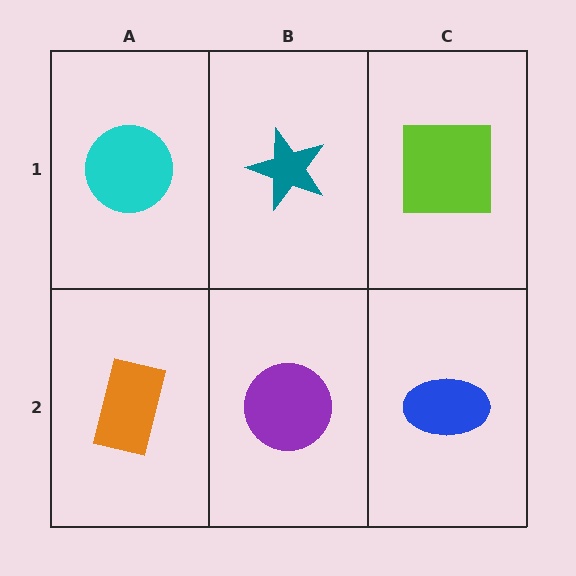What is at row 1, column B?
A teal star.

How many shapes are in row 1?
3 shapes.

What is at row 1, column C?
A lime square.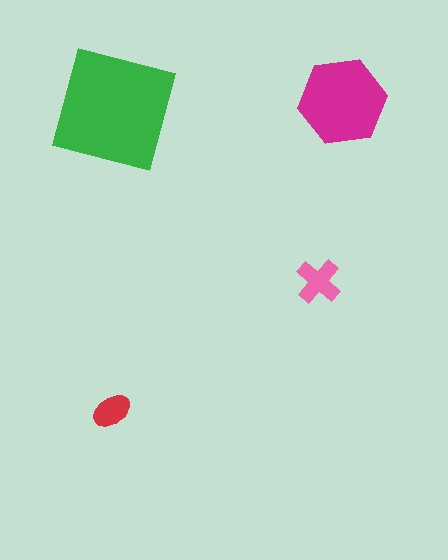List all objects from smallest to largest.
The red ellipse, the pink cross, the magenta hexagon, the green square.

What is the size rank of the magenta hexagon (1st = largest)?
2nd.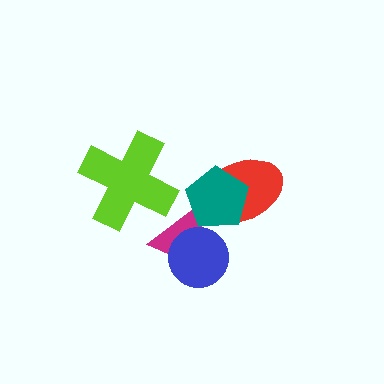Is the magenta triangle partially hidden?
Yes, it is partially covered by another shape.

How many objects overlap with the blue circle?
1 object overlaps with the blue circle.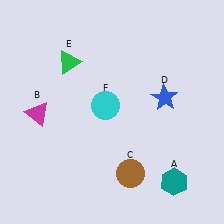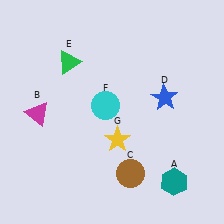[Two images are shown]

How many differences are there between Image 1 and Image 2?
There is 1 difference between the two images.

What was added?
A yellow star (G) was added in Image 2.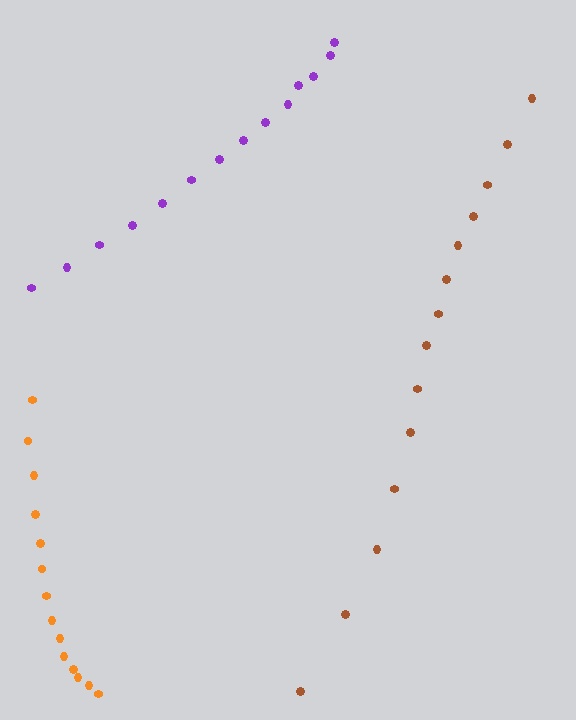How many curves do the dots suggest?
There are 3 distinct paths.